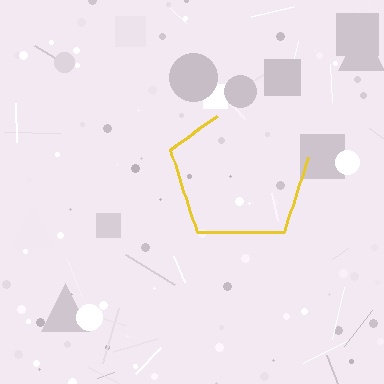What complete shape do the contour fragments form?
The contour fragments form a pentagon.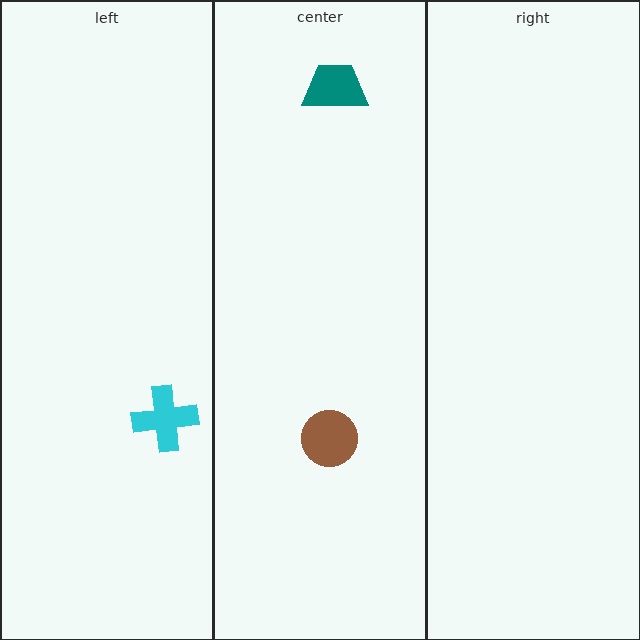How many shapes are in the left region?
1.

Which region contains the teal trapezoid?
The center region.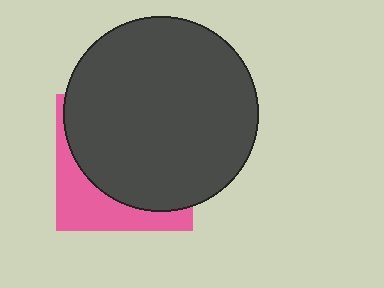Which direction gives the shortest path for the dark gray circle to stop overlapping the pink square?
Moving toward the upper-right gives the shortest separation.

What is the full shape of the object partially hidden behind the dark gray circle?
The partially hidden object is a pink square.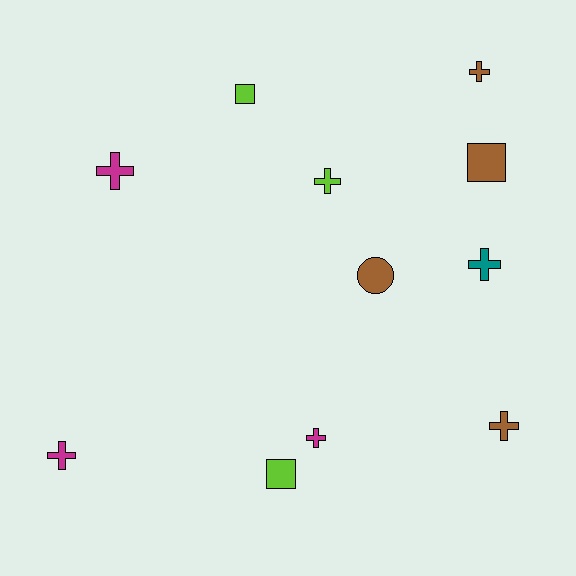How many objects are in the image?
There are 11 objects.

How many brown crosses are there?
There are 2 brown crosses.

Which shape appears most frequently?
Cross, with 7 objects.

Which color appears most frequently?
Brown, with 4 objects.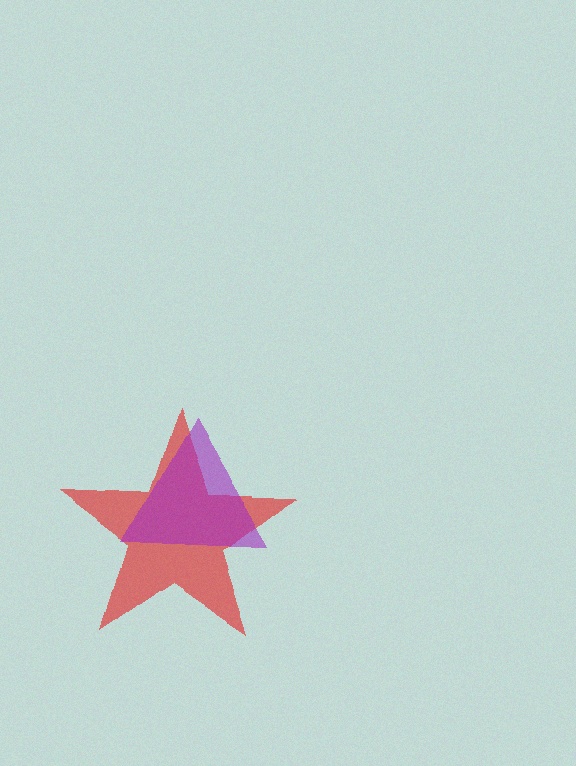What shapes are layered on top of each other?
The layered shapes are: a red star, a purple triangle.